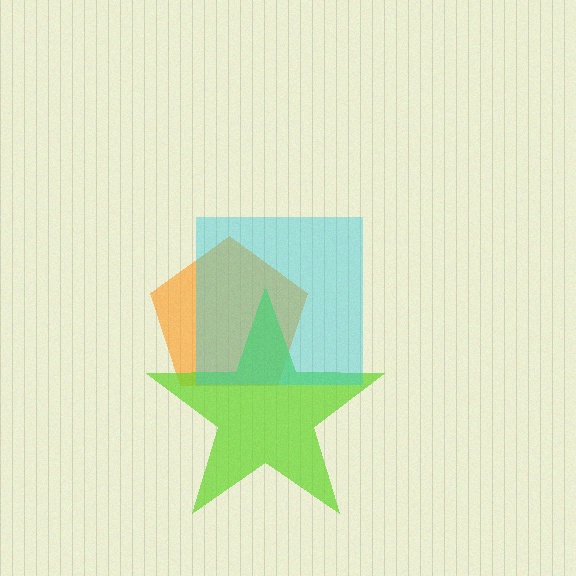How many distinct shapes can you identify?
There are 3 distinct shapes: an orange pentagon, a lime star, a cyan square.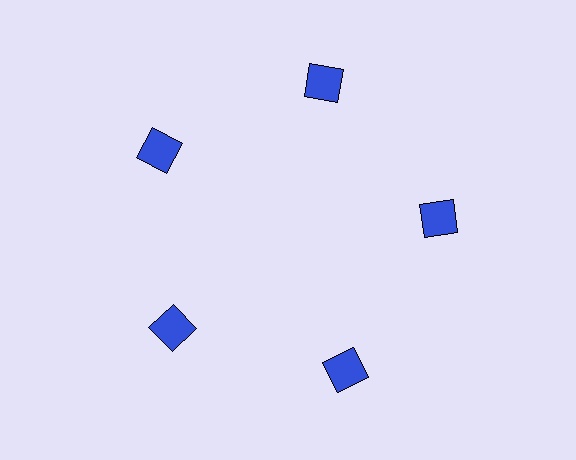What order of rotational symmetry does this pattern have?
This pattern has 5-fold rotational symmetry.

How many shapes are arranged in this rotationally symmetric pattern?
There are 5 shapes, arranged in 5 groups of 1.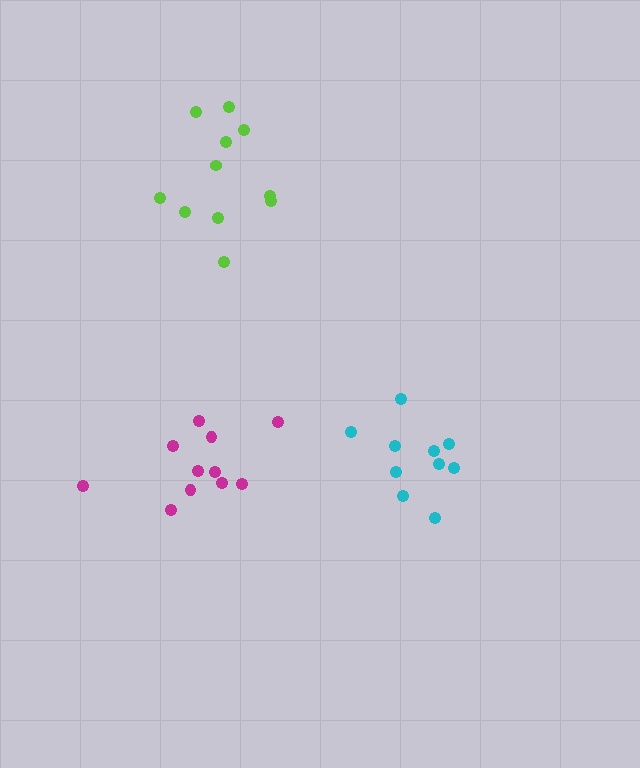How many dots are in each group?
Group 1: 11 dots, Group 2: 11 dots, Group 3: 10 dots (32 total).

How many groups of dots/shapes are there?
There are 3 groups.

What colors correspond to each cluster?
The clusters are colored: magenta, lime, cyan.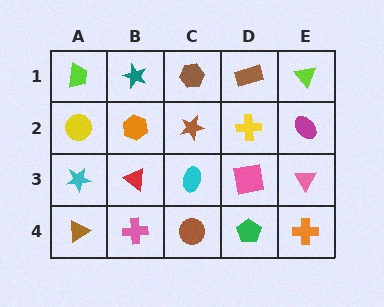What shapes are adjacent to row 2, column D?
A brown rectangle (row 1, column D), a pink square (row 3, column D), a brown star (row 2, column C), a magenta ellipse (row 2, column E).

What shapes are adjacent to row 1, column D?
A yellow cross (row 2, column D), a brown hexagon (row 1, column C), a lime triangle (row 1, column E).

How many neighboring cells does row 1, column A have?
2.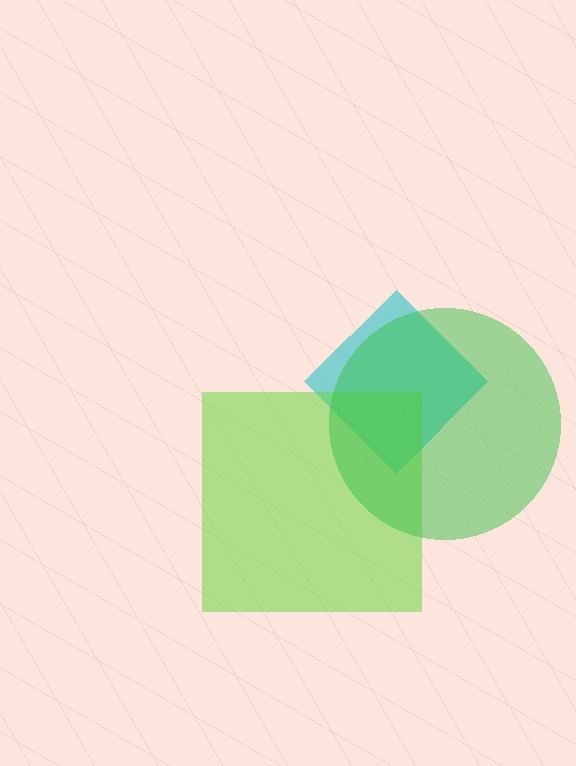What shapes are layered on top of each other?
The layered shapes are: a cyan diamond, a lime square, a green circle.